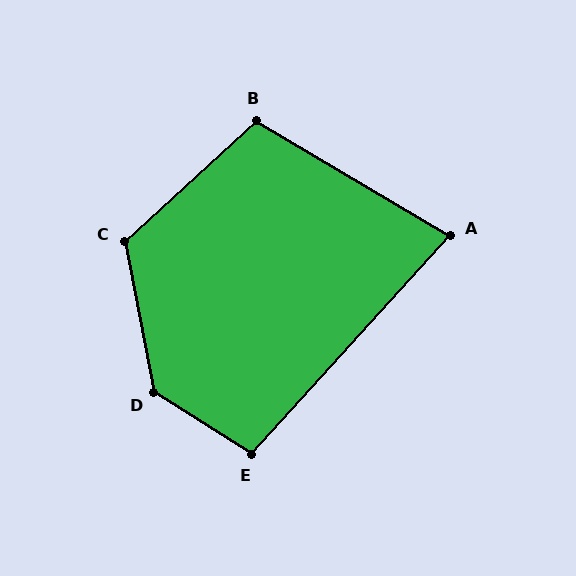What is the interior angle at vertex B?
Approximately 107 degrees (obtuse).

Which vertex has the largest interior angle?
D, at approximately 133 degrees.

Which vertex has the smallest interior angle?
A, at approximately 78 degrees.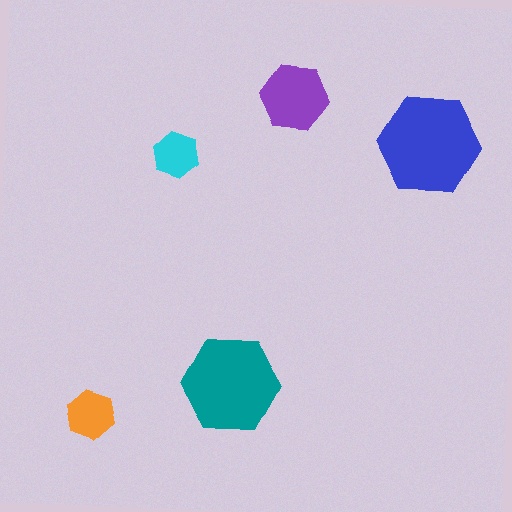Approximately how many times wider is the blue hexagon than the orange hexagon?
About 2 times wider.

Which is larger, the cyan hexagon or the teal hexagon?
The teal one.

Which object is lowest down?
The orange hexagon is bottommost.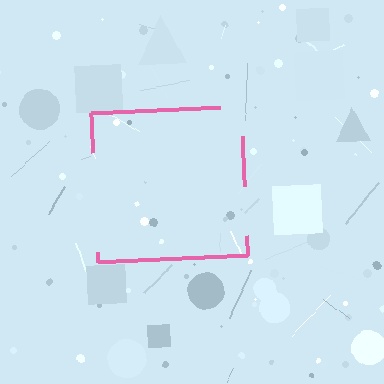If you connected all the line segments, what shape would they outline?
They would outline a square.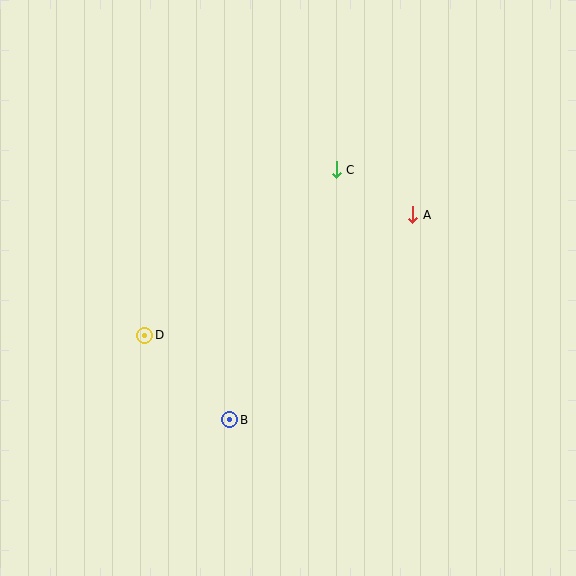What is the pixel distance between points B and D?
The distance between B and D is 120 pixels.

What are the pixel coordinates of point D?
Point D is at (145, 335).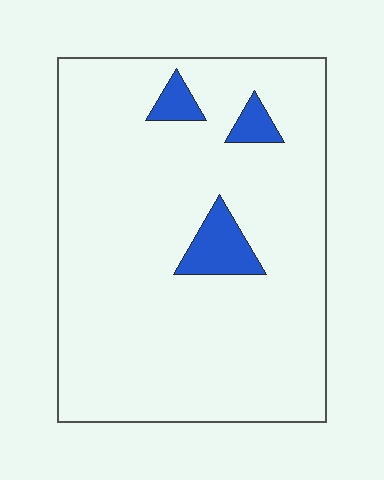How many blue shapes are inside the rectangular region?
3.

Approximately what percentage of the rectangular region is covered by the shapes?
Approximately 5%.